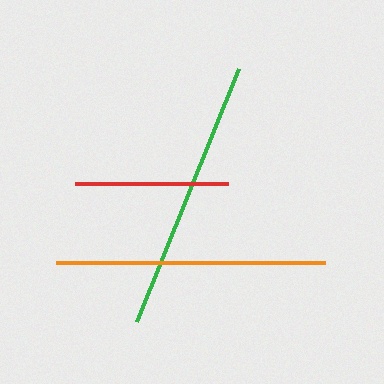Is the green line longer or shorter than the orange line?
The green line is longer than the orange line.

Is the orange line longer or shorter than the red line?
The orange line is longer than the red line.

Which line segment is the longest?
The green line is the longest at approximately 273 pixels.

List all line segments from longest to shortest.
From longest to shortest: green, orange, red.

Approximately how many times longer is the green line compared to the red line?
The green line is approximately 1.8 times the length of the red line.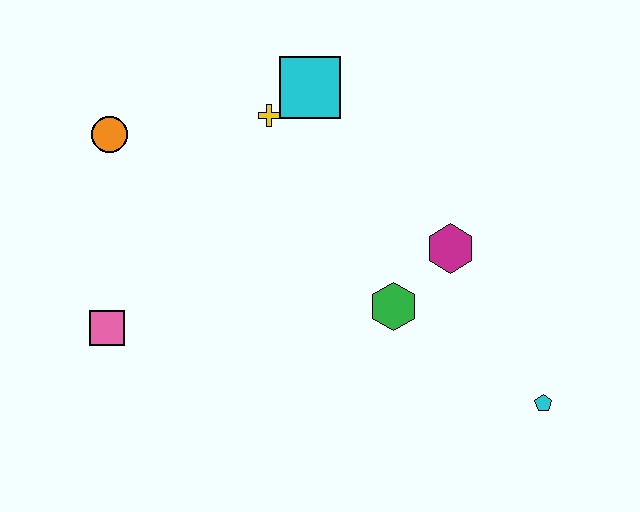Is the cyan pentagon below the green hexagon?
Yes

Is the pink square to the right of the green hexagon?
No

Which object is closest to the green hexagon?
The magenta hexagon is closest to the green hexagon.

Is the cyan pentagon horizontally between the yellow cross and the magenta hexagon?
No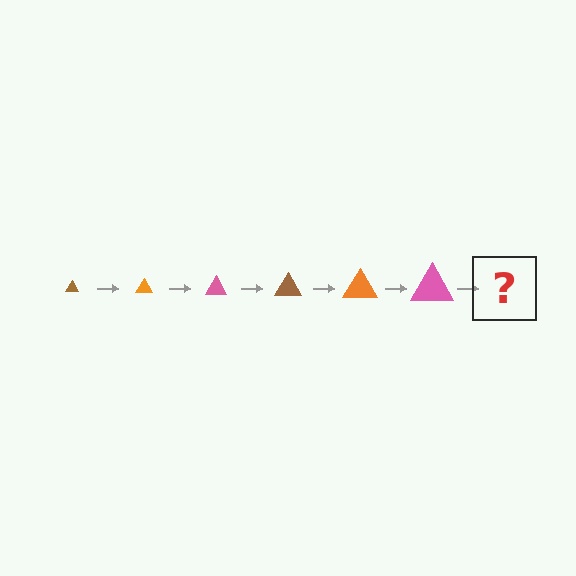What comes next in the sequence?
The next element should be a brown triangle, larger than the previous one.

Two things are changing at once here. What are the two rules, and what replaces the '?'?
The two rules are that the triangle grows larger each step and the color cycles through brown, orange, and pink. The '?' should be a brown triangle, larger than the previous one.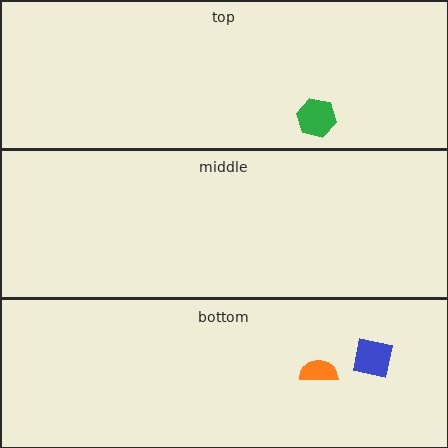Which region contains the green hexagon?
The top region.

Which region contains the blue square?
The bottom region.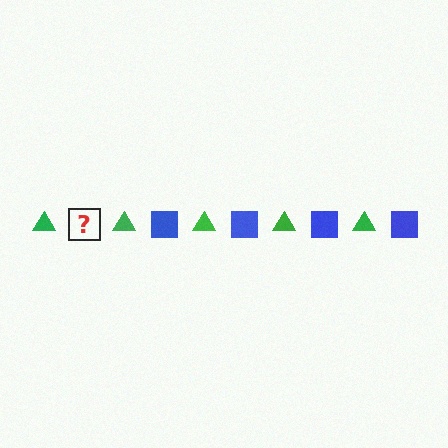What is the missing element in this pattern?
The missing element is a blue square.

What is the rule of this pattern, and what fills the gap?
The rule is that the pattern alternates between green triangle and blue square. The gap should be filled with a blue square.